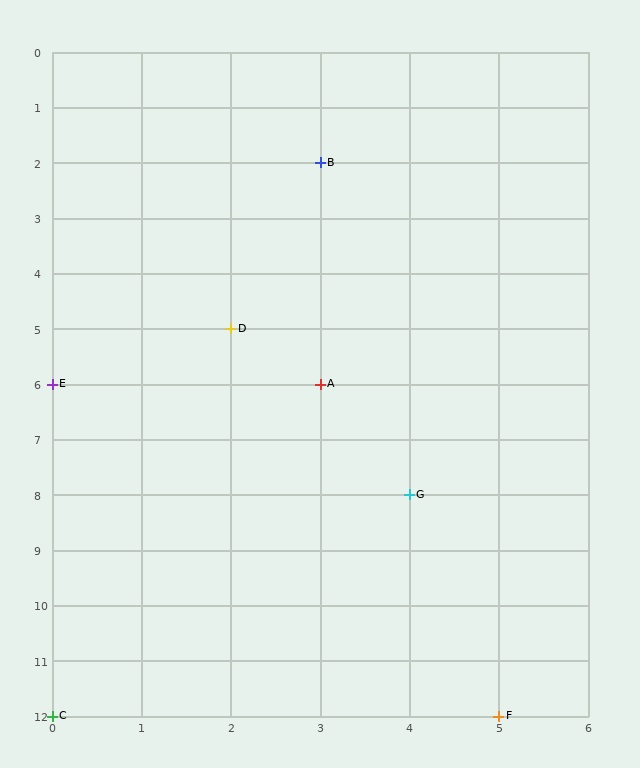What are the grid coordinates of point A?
Point A is at grid coordinates (3, 6).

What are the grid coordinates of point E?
Point E is at grid coordinates (0, 6).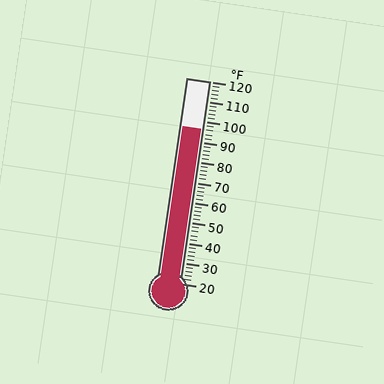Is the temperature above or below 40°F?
The temperature is above 40°F.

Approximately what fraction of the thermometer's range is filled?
The thermometer is filled to approximately 75% of its range.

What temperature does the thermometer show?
The thermometer shows approximately 96°F.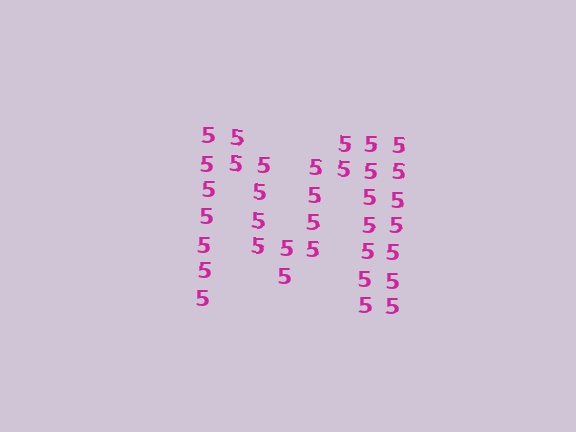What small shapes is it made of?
It is made of small digit 5's.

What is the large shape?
The large shape is the letter M.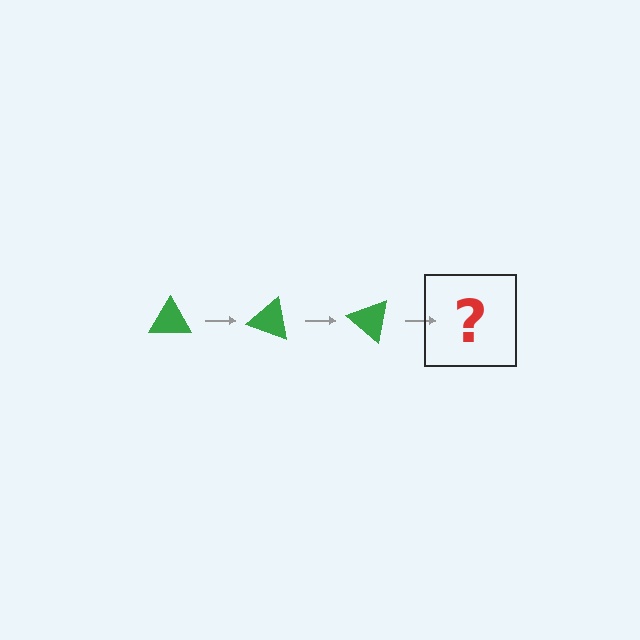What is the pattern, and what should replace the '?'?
The pattern is that the triangle rotates 20 degrees each step. The '?' should be a green triangle rotated 60 degrees.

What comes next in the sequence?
The next element should be a green triangle rotated 60 degrees.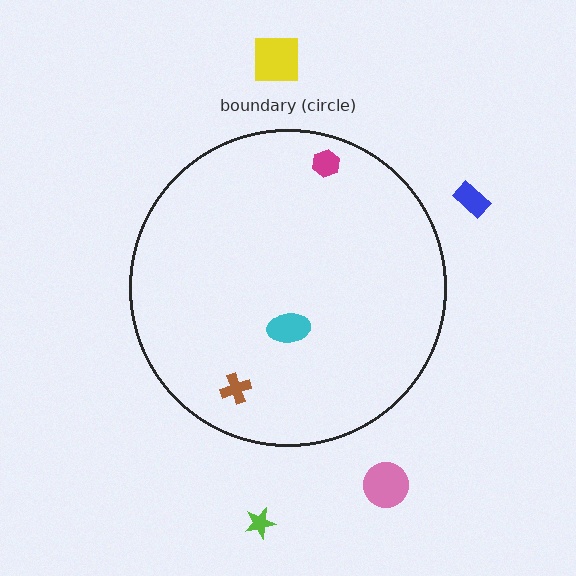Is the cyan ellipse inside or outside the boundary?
Inside.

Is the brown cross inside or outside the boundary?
Inside.